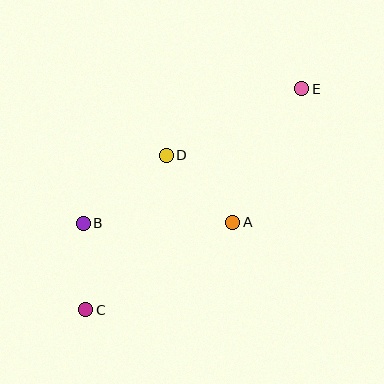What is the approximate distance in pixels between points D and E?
The distance between D and E is approximately 151 pixels.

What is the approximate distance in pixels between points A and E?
The distance between A and E is approximately 150 pixels.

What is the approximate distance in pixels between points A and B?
The distance between A and B is approximately 150 pixels.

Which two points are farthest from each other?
Points C and E are farthest from each other.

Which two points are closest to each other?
Points B and C are closest to each other.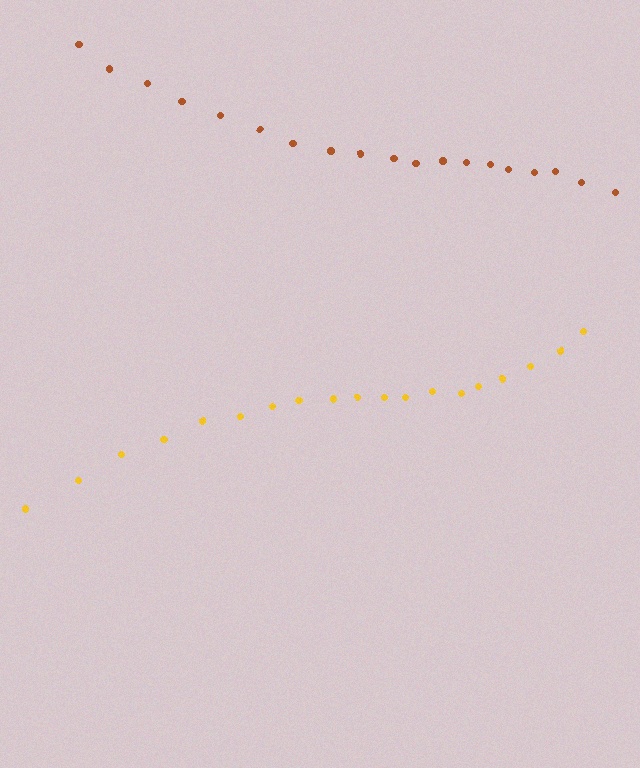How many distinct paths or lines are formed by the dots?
There are 2 distinct paths.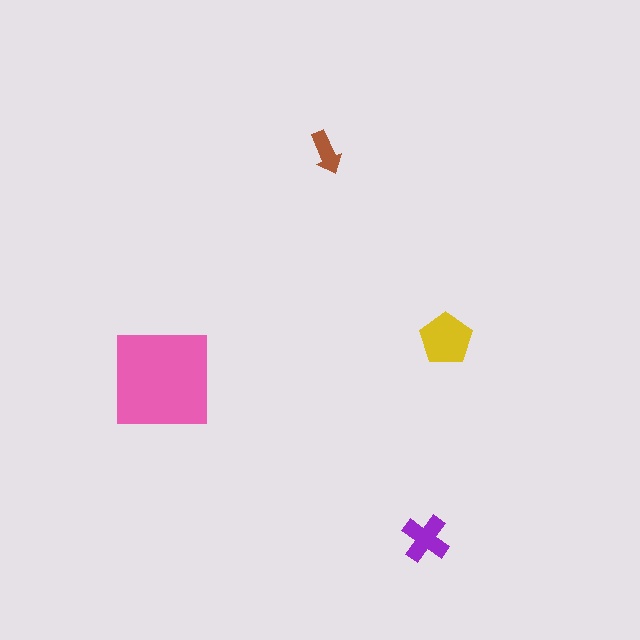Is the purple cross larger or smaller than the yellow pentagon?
Smaller.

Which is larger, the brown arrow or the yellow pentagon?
The yellow pentagon.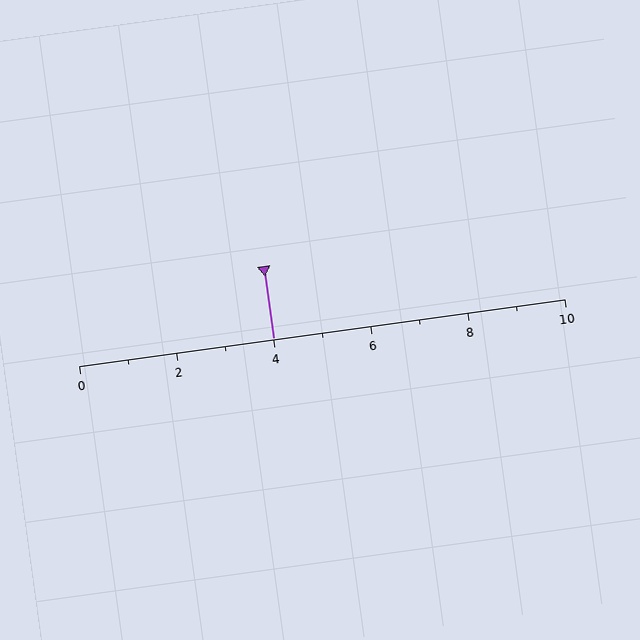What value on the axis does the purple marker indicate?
The marker indicates approximately 4.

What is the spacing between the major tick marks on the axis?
The major ticks are spaced 2 apart.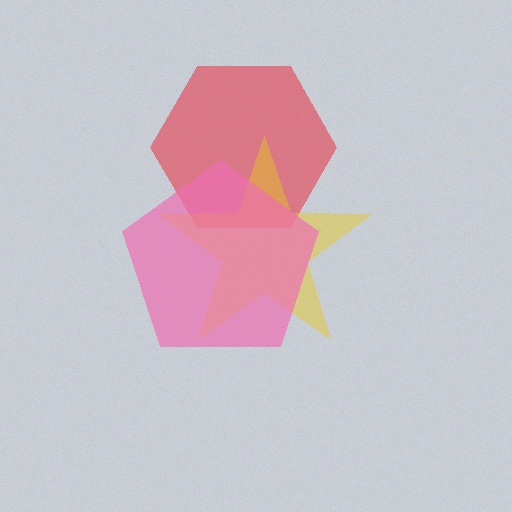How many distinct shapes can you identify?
There are 3 distinct shapes: a red hexagon, a yellow star, a pink pentagon.